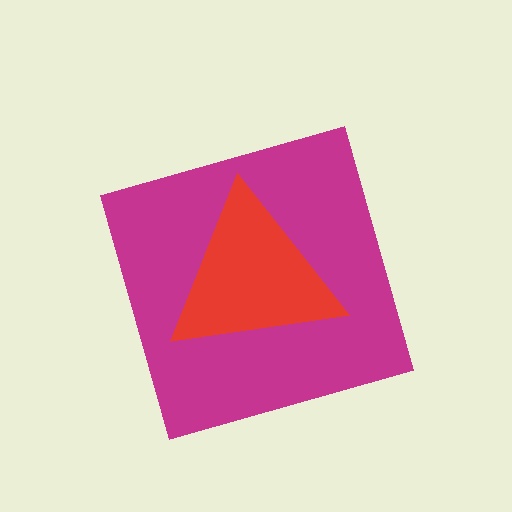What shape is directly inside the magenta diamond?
The red triangle.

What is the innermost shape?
The red triangle.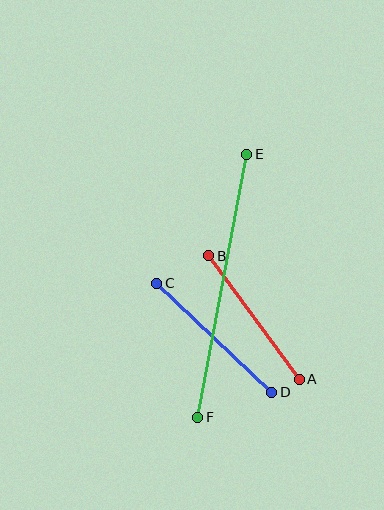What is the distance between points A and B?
The distance is approximately 153 pixels.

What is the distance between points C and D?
The distance is approximately 159 pixels.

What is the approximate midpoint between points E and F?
The midpoint is at approximately (222, 286) pixels.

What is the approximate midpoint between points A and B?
The midpoint is at approximately (254, 318) pixels.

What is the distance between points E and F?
The distance is approximately 268 pixels.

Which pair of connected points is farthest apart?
Points E and F are farthest apart.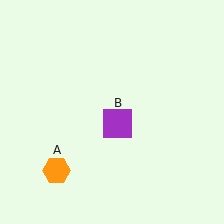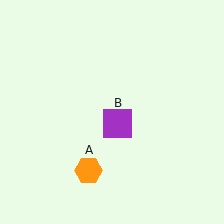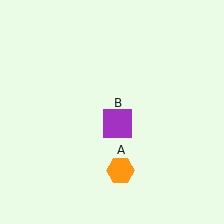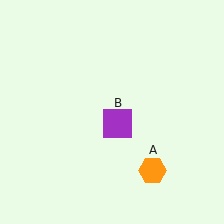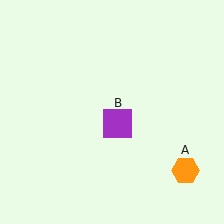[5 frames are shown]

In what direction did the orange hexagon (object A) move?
The orange hexagon (object A) moved right.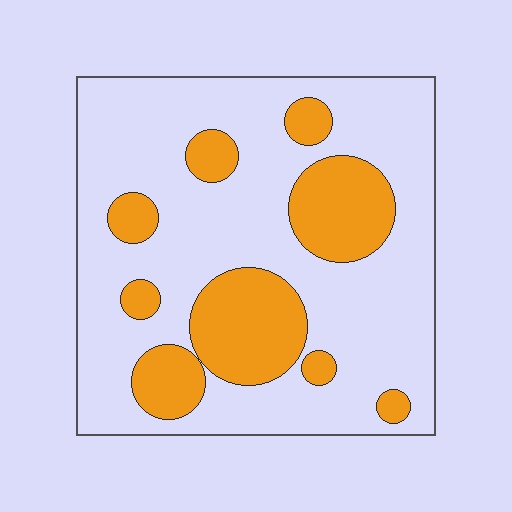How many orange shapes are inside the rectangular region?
9.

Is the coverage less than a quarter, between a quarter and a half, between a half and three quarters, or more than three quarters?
Between a quarter and a half.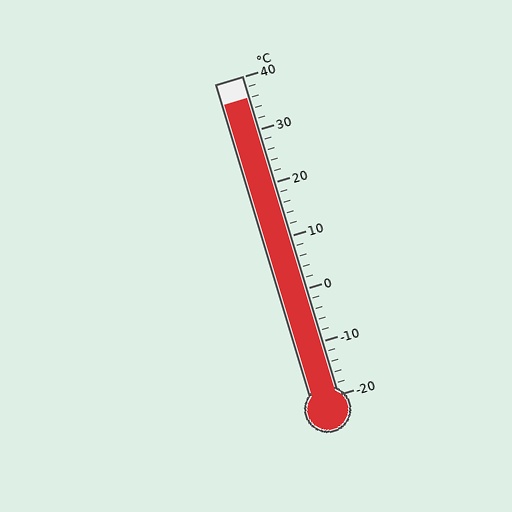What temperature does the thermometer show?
The thermometer shows approximately 36°C.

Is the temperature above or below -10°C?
The temperature is above -10°C.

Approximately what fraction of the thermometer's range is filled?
The thermometer is filled to approximately 95% of its range.